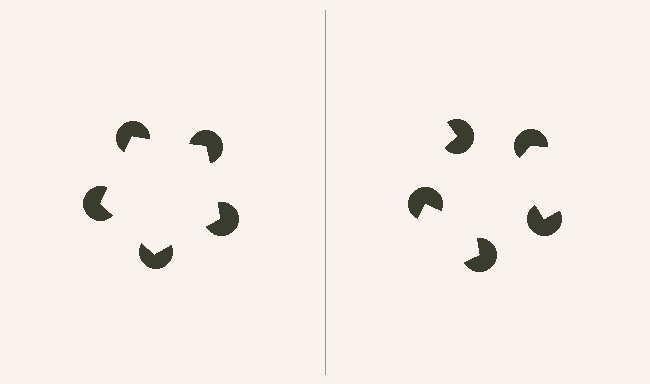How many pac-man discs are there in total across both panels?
10 — 5 on each side.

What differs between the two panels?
The pac-man discs are positioned identically on both sides; only the wedge orientations differ. On the left they align to a pentagon; on the right they are misaligned.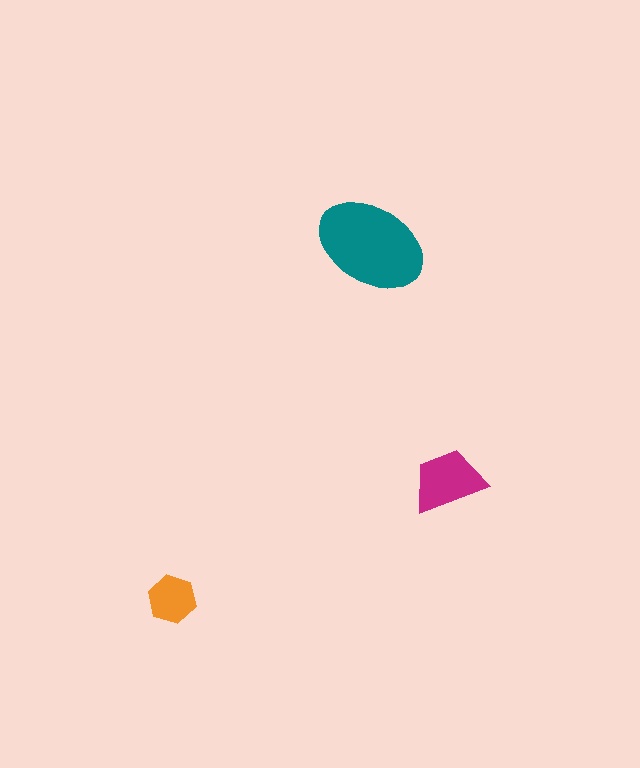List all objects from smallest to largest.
The orange hexagon, the magenta trapezoid, the teal ellipse.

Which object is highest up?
The teal ellipse is topmost.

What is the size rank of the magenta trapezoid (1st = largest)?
2nd.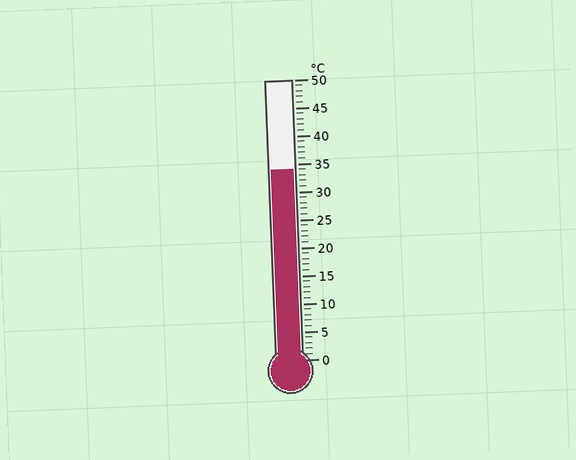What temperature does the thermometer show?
The thermometer shows approximately 34°C.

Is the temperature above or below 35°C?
The temperature is below 35°C.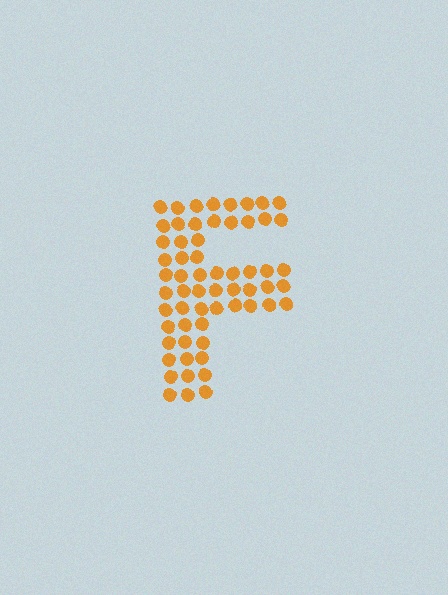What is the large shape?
The large shape is the letter F.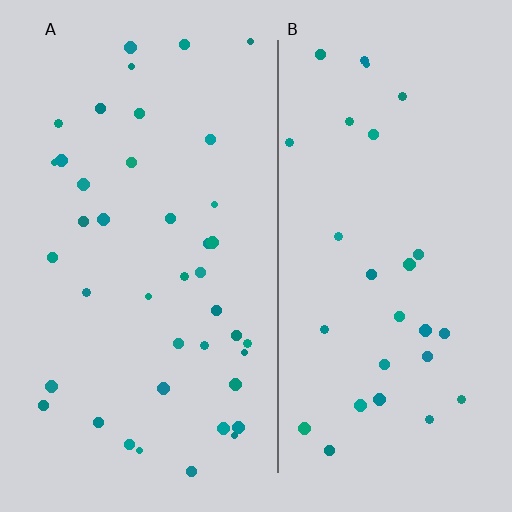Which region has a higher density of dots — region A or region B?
A (the left).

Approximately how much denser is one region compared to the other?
Approximately 1.4× — region A over region B.